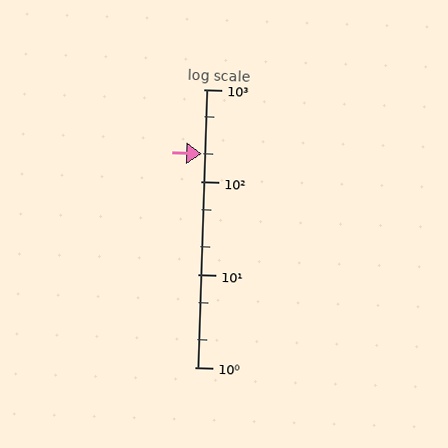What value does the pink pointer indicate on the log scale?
The pointer indicates approximately 200.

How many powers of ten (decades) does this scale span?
The scale spans 3 decades, from 1 to 1000.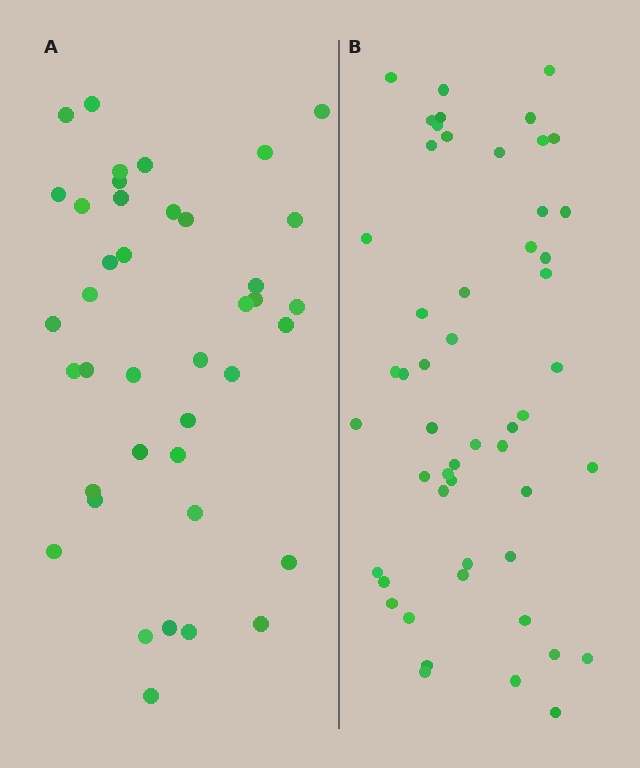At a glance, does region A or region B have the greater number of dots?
Region B (the right region) has more dots.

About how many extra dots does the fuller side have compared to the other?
Region B has roughly 12 or so more dots than region A.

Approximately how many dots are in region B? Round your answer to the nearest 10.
About 50 dots. (The exact count is 52, which rounds to 50.)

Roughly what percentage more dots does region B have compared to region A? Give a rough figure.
About 30% more.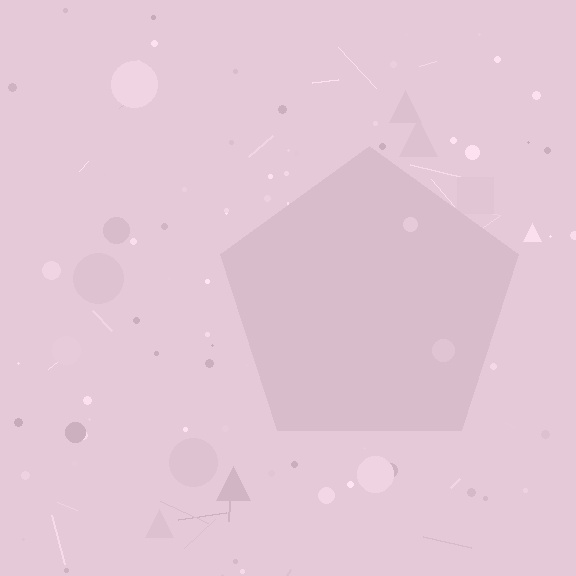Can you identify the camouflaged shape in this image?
The camouflaged shape is a pentagon.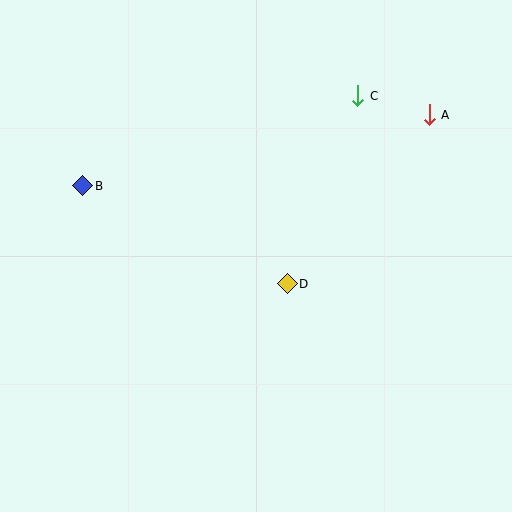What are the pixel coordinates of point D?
Point D is at (287, 284).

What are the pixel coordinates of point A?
Point A is at (429, 115).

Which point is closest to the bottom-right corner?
Point D is closest to the bottom-right corner.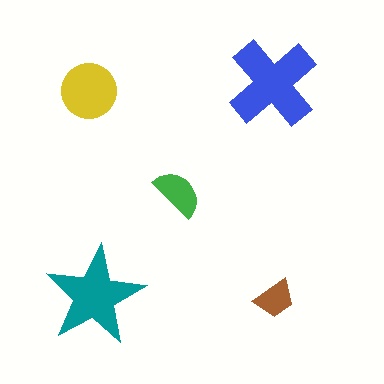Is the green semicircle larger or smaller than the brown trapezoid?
Larger.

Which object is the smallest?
The brown trapezoid.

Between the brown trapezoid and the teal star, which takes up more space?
The teal star.